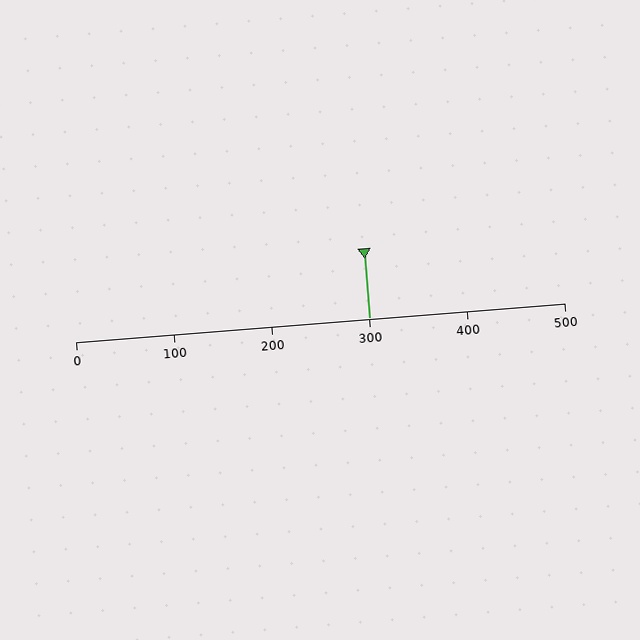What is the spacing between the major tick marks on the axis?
The major ticks are spaced 100 apart.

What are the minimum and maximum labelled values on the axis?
The axis runs from 0 to 500.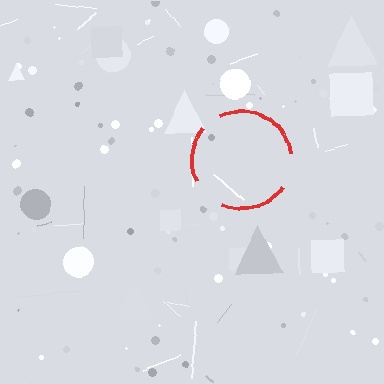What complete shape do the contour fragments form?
The contour fragments form a circle.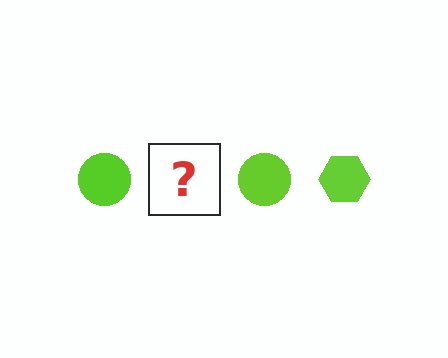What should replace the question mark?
The question mark should be replaced with a lime hexagon.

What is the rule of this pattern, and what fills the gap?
The rule is that the pattern cycles through circle, hexagon shapes in lime. The gap should be filled with a lime hexagon.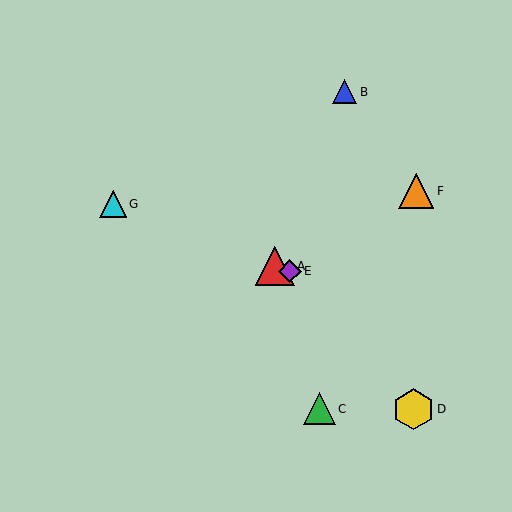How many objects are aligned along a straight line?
3 objects (A, E, G) are aligned along a straight line.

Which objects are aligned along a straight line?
Objects A, E, G are aligned along a straight line.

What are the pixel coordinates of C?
Object C is at (319, 409).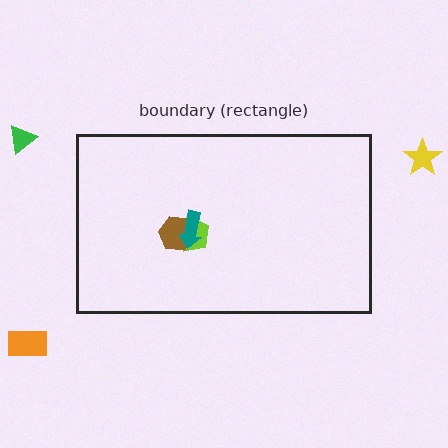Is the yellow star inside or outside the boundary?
Outside.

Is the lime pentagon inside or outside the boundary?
Inside.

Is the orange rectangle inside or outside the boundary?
Outside.